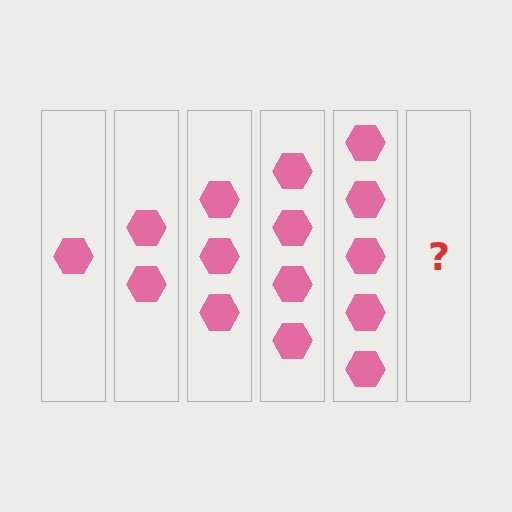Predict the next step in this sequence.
The next step is 6 hexagons.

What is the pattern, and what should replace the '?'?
The pattern is that each step adds one more hexagon. The '?' should be 6 hexagons.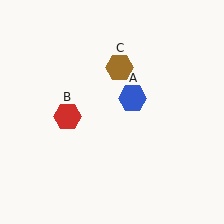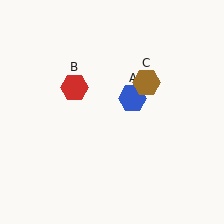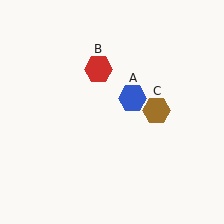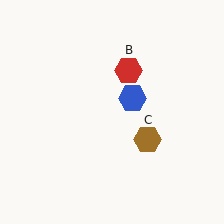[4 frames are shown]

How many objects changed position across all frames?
2 objects changed position: red hexagon (object B), brown hexagon (object C).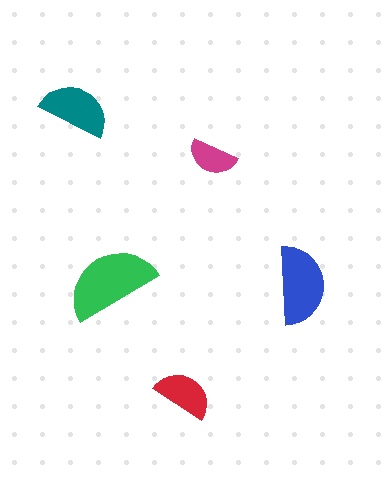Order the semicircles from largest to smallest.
the green one, the blue one, the teal one, the red one, the magenta one.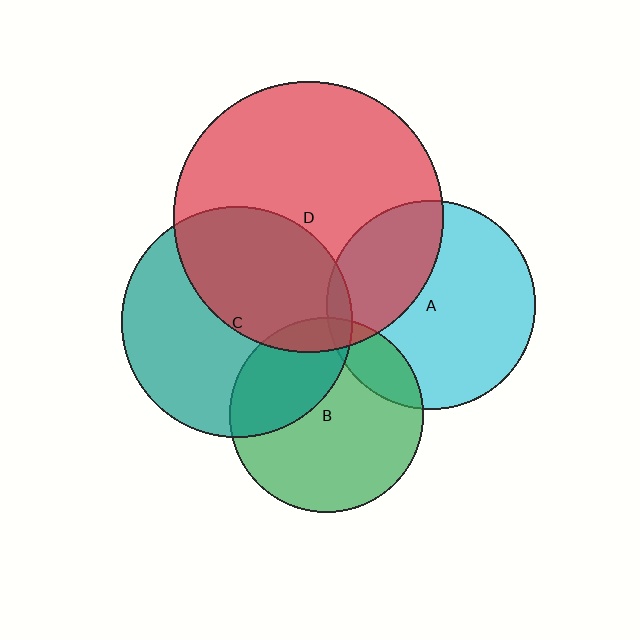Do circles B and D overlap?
Yes.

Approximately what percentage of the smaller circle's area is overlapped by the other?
Approximately 10%.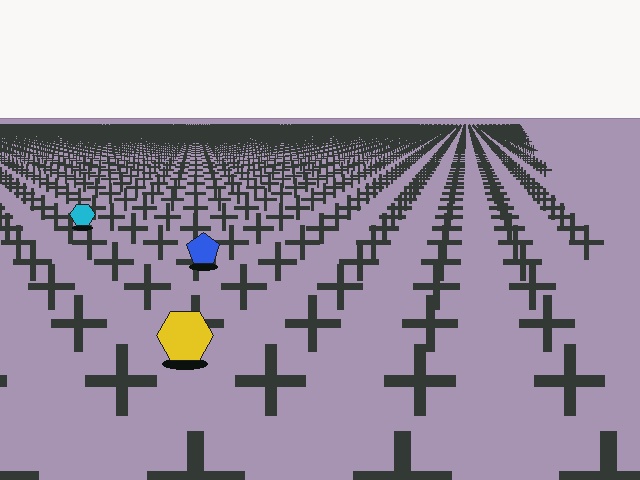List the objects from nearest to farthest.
From nearest to farthest: the yellow hexagon, the blue pentagon, the cyan hexagon.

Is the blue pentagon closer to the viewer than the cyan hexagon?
Yes. The blue pentagon is closer — you can tell from the texture gradient: the ground texture is coarser near it.